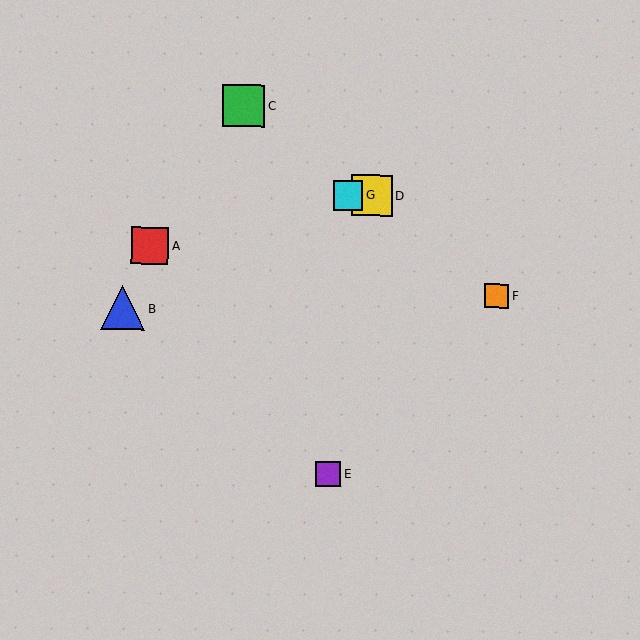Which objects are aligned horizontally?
Objects D, G are aligned horizontally.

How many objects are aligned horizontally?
2 objects (D, G) are aligned horizontally.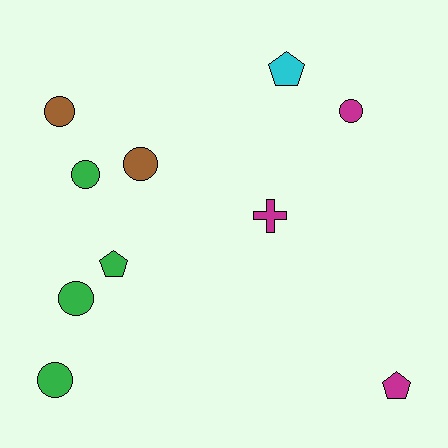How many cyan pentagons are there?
There is 1 cyan pentagon.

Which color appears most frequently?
Green, with 4 objects.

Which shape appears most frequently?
Circle, with 6 objects.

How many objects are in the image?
There are 10 objects.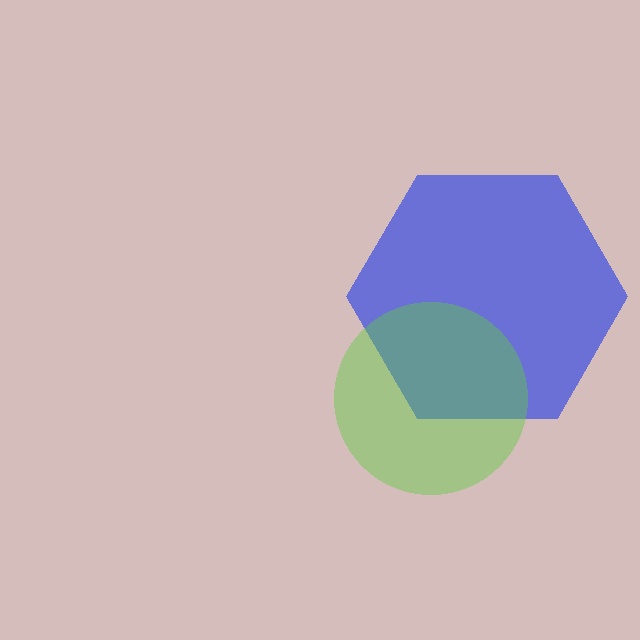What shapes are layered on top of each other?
The layered shapes are: a blue hexagon, a lime circle.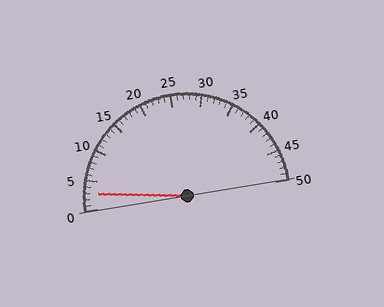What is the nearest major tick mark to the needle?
The nearest major tick mark is 5.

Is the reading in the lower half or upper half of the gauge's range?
The reading is in the lower half of the range (0 to 50).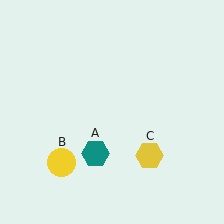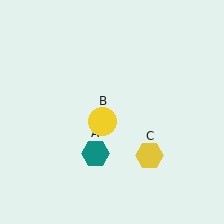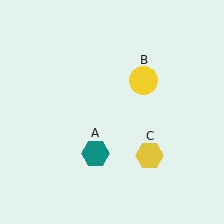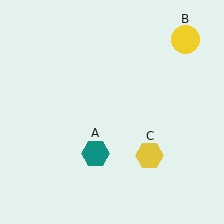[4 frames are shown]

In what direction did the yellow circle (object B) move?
The yellow circle (object B) moved up and to the right.